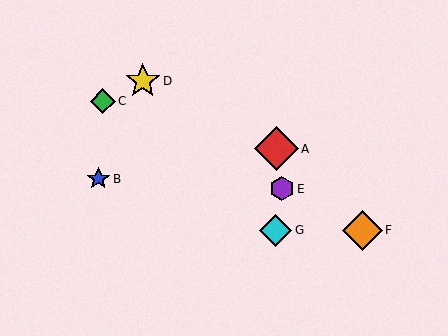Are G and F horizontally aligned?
Yes, both are at y≈230.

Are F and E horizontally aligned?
No, F is at y≈230 and E is at y≈189.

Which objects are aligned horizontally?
Objects F, G are aligned horizontally.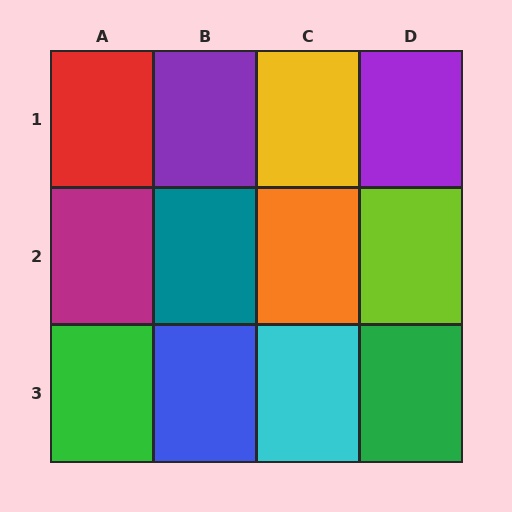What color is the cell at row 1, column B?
Purple.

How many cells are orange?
1 cell is orange.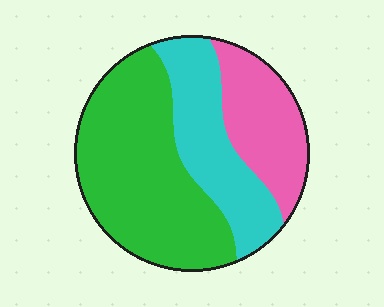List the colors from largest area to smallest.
From largest to smallest: green, cyan, pink.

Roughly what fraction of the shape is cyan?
Cyan takes up between a quarter and a half of the shape.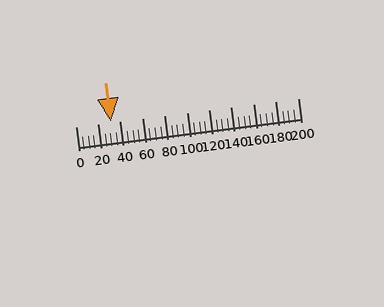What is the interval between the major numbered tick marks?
The major tick marks are spaced 20 units apart.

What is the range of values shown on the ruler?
The ruler shows values from 0 to 200.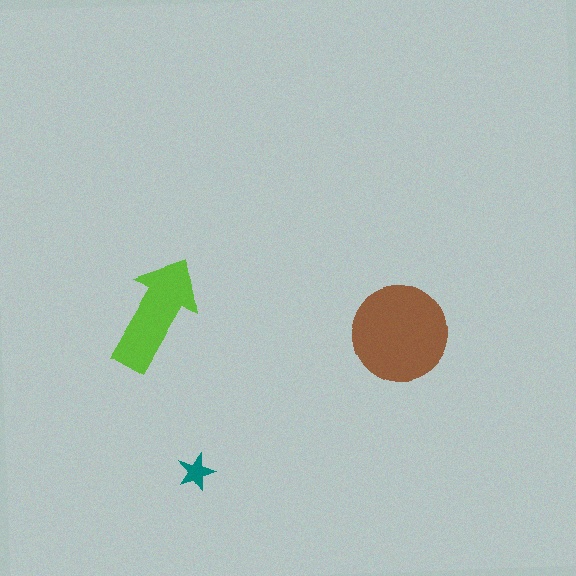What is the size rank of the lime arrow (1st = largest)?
2nd.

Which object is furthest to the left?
The lime arrow is leftmost.